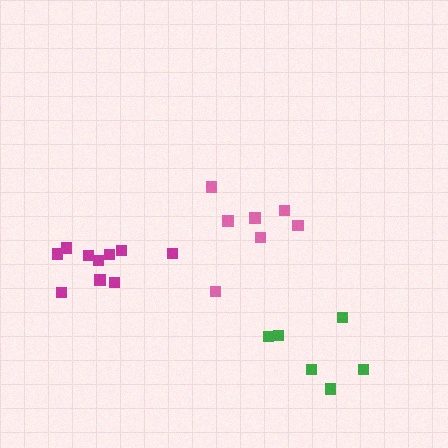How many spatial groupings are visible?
There are 3 spatial groupings.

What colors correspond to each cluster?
The clusters are colored: pink, magenta, green.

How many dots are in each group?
Group 1: 7 dots, Group 2: 10 dots, Group 3: 6 dots (23 total).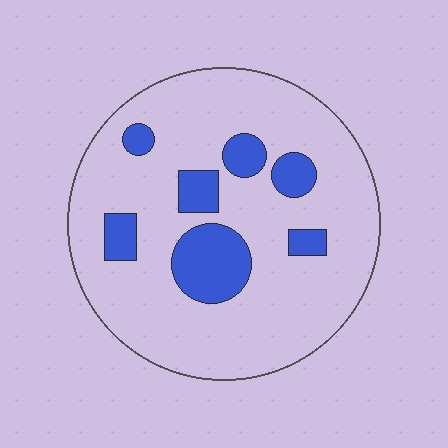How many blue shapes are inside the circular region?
7.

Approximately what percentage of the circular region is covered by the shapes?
Approximately 20%.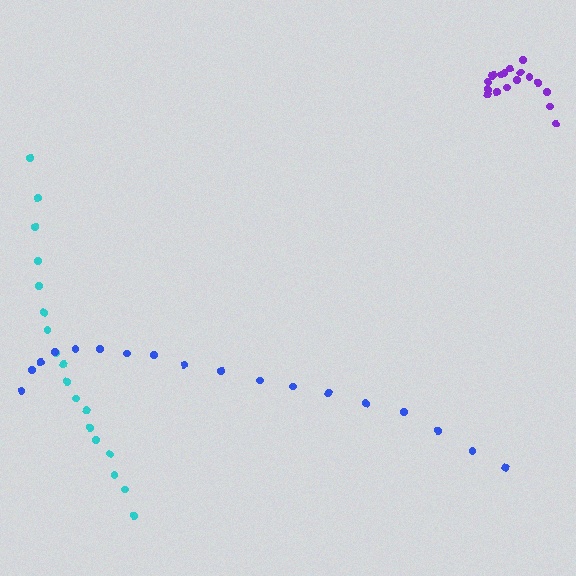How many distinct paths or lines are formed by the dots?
There are 3 distinct paths.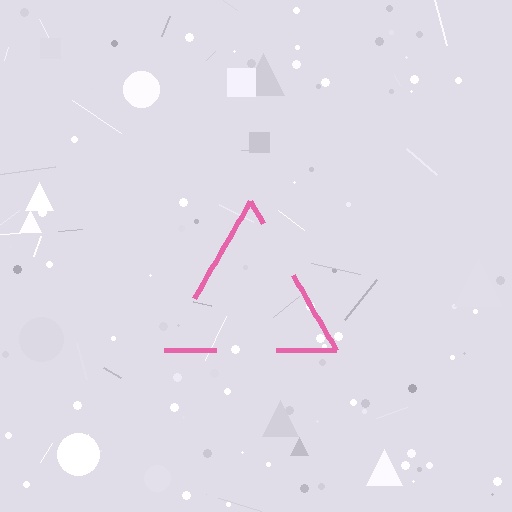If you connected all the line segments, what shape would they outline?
They would outline a triangle.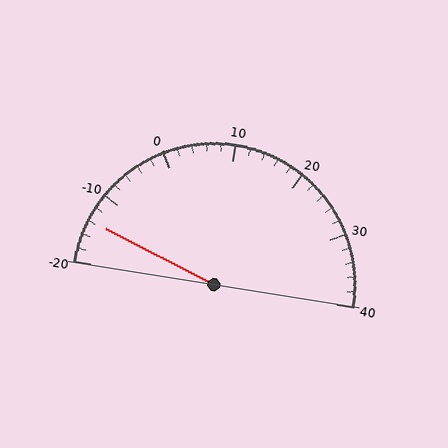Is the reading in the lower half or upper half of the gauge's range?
The reading is in the lower half of the range (-20 to 40).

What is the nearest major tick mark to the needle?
The nearest major tick mark is -10.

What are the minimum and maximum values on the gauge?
The gauge ranges from -20 to 40.